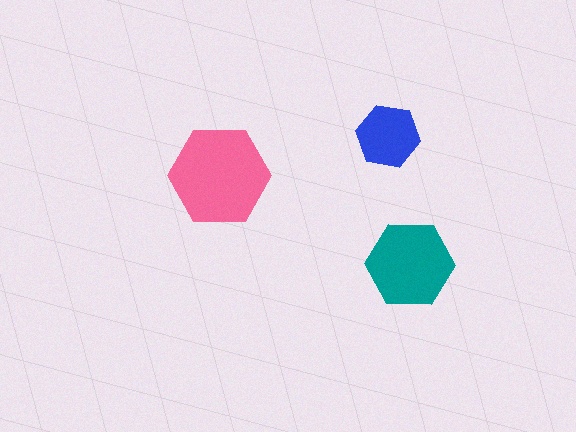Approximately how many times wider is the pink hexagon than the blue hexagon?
About 1.5 times wider.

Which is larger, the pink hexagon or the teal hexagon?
The pink one.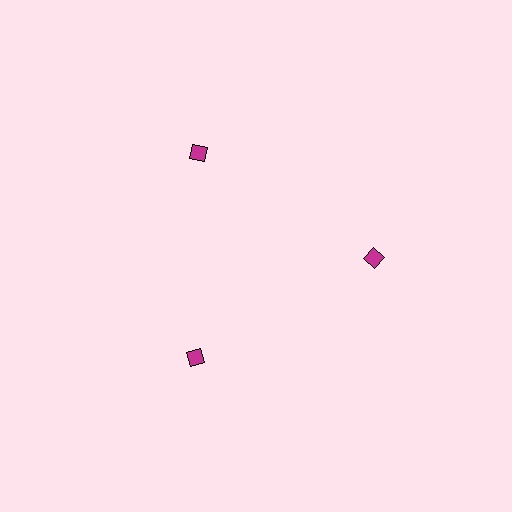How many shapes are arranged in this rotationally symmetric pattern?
There are 3 shapes, arranged in 3 groups of 1.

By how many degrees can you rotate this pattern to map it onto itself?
The pattern maps onto itself every 120 degrees of rotation.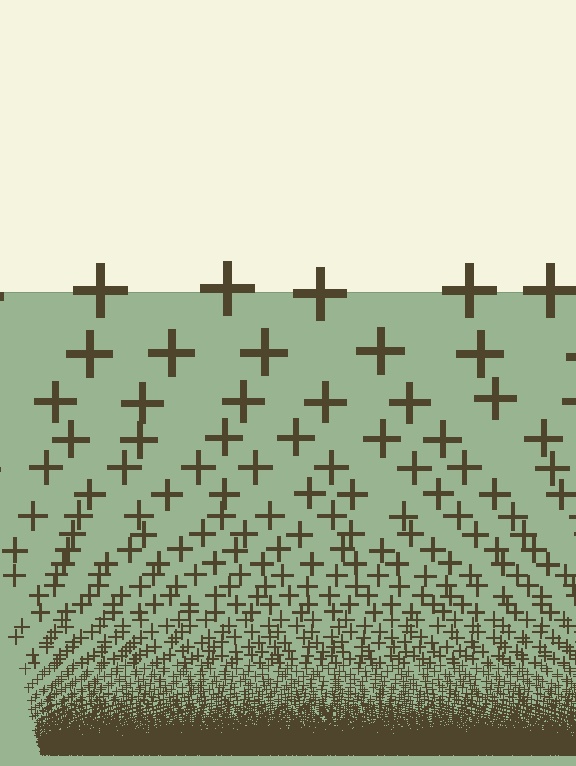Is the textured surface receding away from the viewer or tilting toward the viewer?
The surface appears to tilt toward the viewer. Texture elements get larger and sparser toward the top.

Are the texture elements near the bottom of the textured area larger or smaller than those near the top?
Smaller. The gradient is inverted — elements near the bottom are smaller and denser.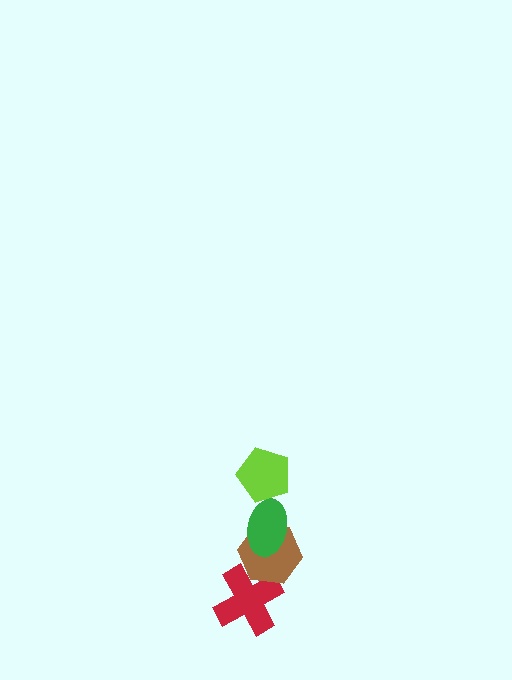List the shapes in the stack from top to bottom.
From top to bottom: the lime pentagon, the green ellipse, the brown hexagon, the red cross.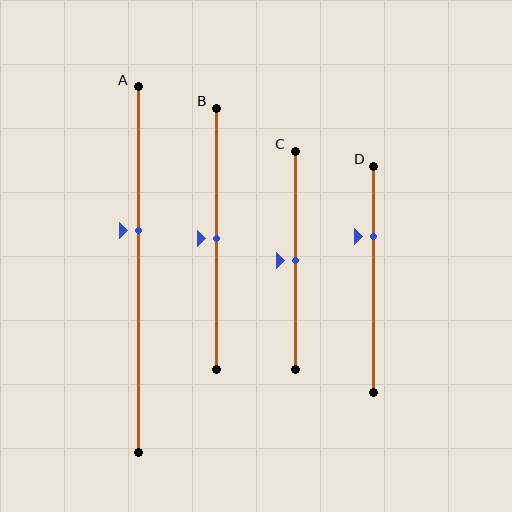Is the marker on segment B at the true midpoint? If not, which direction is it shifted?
Yes, the marker on segment B is at the true midpoint.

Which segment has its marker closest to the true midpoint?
Segment B has its marker closest to the true midpoint.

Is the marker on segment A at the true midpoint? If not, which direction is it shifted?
No, the marker on segment A is shifted upward by about 11% of the segment length.